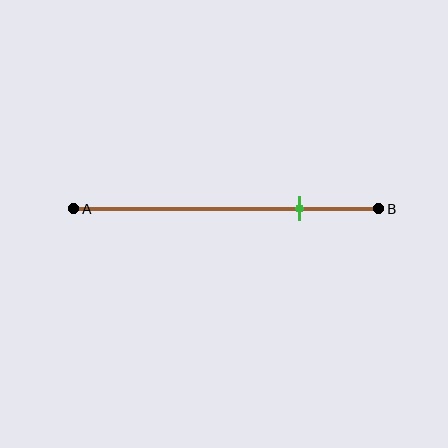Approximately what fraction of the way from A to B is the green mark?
The green mark is approximately 75% of the way from A to B.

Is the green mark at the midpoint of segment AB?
No, the mark is at about 75% from A, not at the 50% midpoint.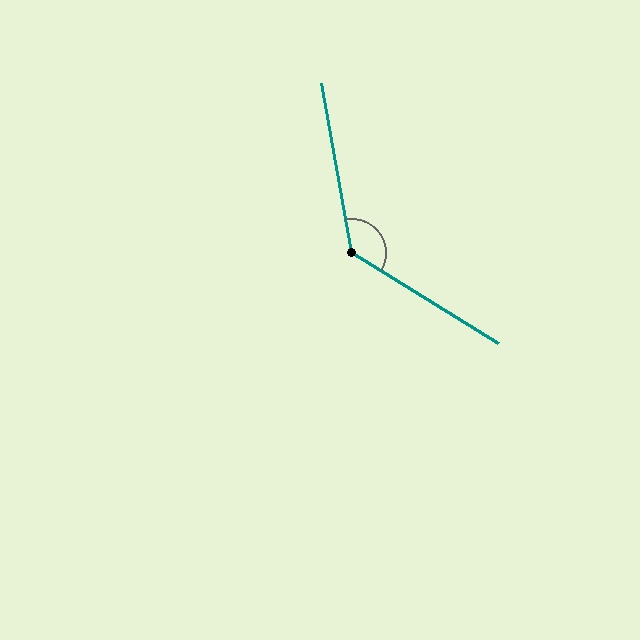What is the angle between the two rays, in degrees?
Approximately 132 degrees.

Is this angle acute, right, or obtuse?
It is obtuse.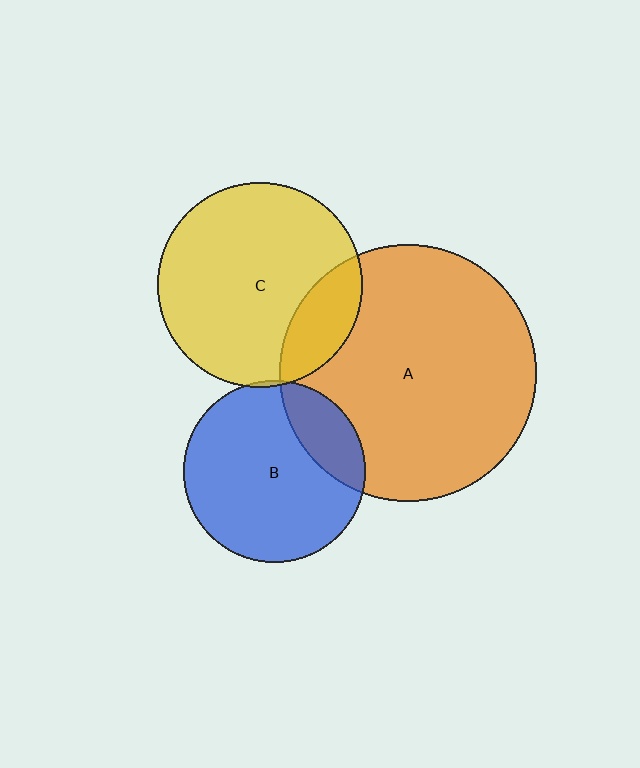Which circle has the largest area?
Circle A (orange).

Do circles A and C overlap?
Yes.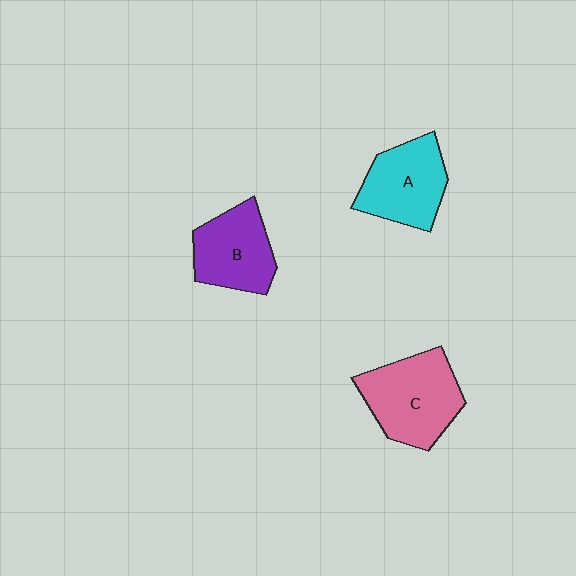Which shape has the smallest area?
Shape B (purple).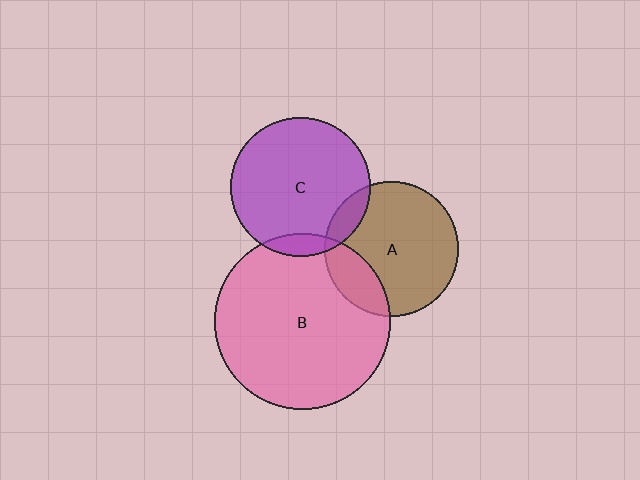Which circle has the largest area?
Circle B (pink).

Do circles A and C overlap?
Yes.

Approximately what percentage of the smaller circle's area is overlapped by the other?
Approximately 10%.